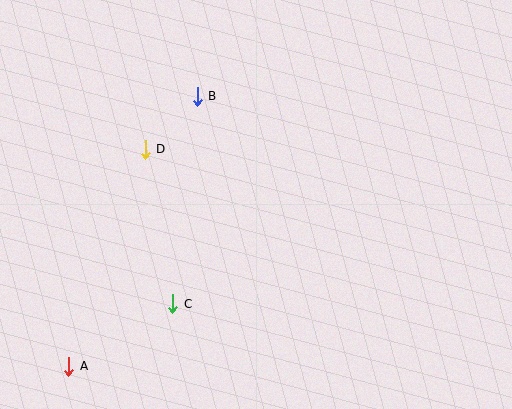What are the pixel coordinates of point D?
Point D is at (145, 149).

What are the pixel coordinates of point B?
Point B is at (197, 96).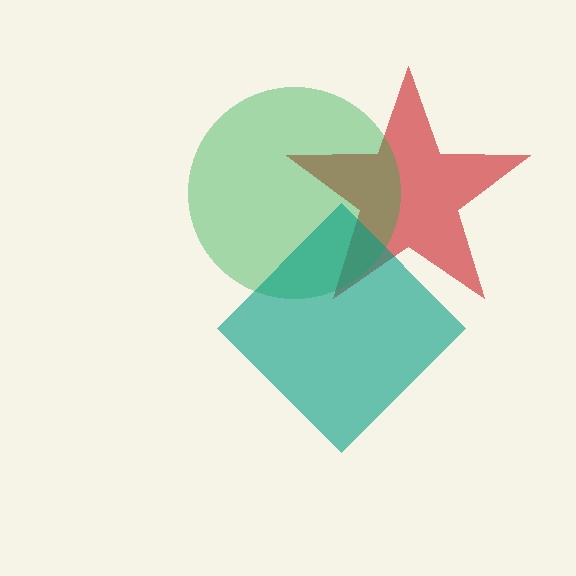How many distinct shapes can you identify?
There are 3 distinct shapes: a red star, a green circle, a teal diamond.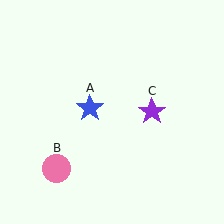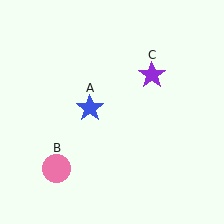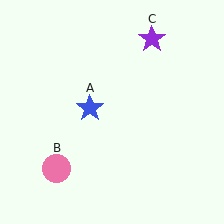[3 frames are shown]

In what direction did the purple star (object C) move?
The purple star (object C) moved up.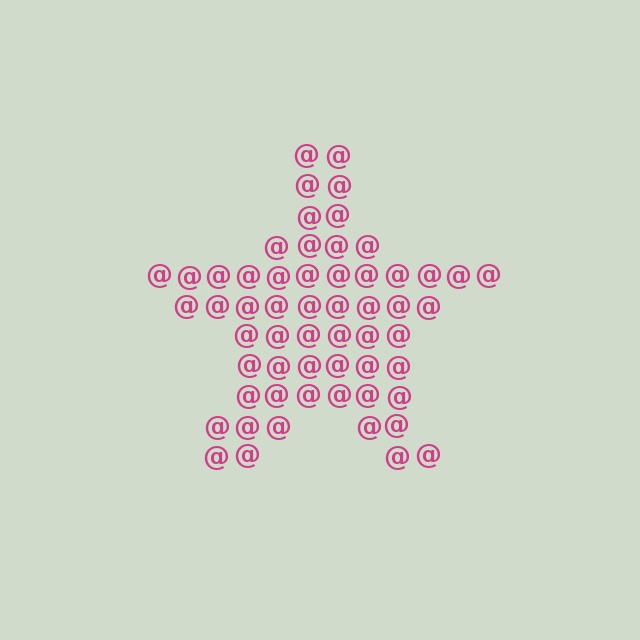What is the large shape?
The large shape is a star.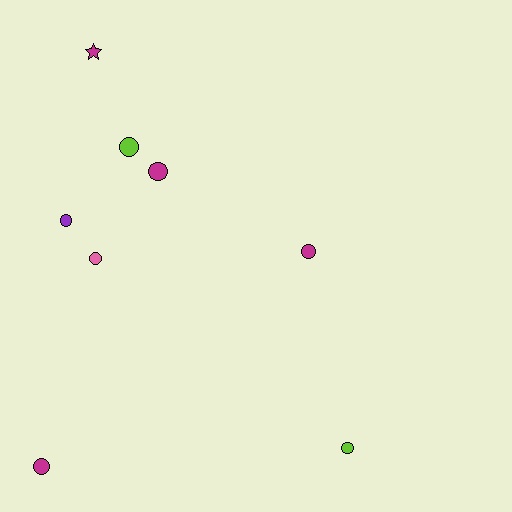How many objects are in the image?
There are 8 objects.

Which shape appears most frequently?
Circle, with 7 objects.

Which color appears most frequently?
Magenta, with 4 objects.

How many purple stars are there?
There are no purple stars.